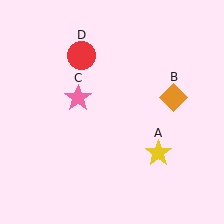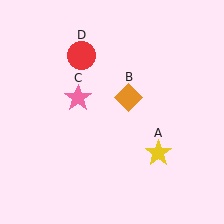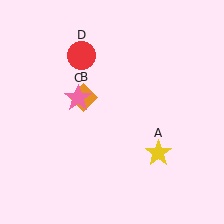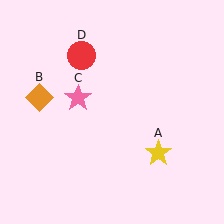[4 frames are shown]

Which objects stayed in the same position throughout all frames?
Yellow star (object A) and pink star (object C) and red circle (object D) remained stationary.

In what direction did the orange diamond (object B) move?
The orange diamond (object B) moved left.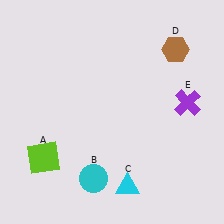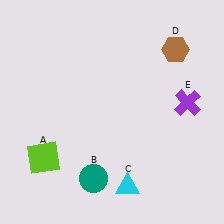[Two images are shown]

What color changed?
The circle (B) changed from cyan in Image 1 to teal in Image 2.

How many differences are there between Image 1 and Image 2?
There is 1 difference between the two images.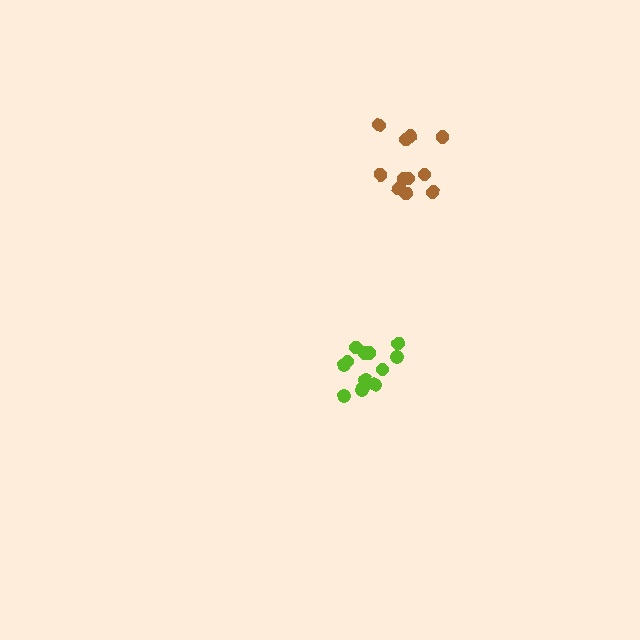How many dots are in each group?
Group 1: 11 dots, Group 2: 13 dots (24 total).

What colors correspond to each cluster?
The clusters are colored: brown, lime.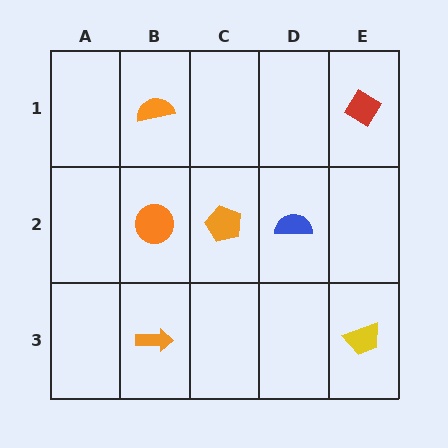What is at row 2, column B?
An orange circle.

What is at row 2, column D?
A blue semicircle.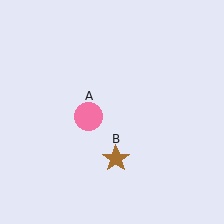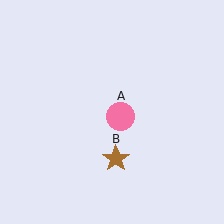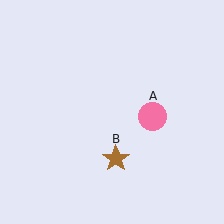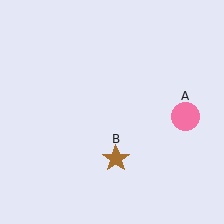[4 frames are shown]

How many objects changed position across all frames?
1 object changed position: pink circle (object A).